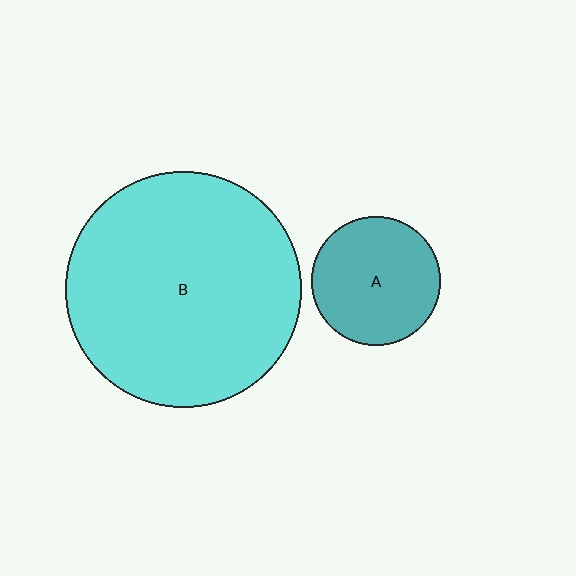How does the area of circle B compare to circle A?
Approximately 3.4 times.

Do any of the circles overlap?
No, none of the circles overlap.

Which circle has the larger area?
Circle B (cyan).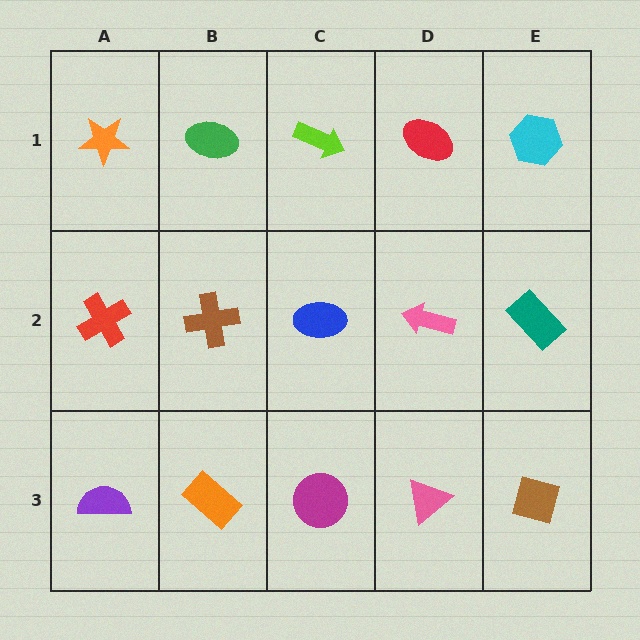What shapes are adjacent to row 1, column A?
A red cross (row 2, column A), a green ellipse (row 1, column B).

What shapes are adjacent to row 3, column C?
A blue ellipse (row 2, column C), an orange rectangle (row 3, column B), a pink triangle (row 3, column D).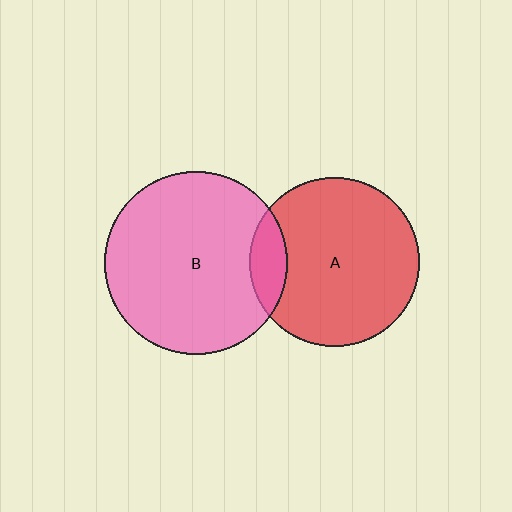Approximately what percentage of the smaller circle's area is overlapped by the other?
Approximately 15%.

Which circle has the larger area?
Circle B (pink).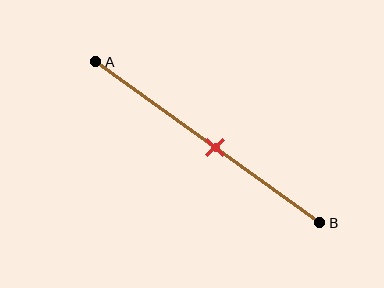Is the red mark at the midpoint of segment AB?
No, the mark is at about 55% from A, not at the 50% midpoint.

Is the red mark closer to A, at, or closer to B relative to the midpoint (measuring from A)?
The red mark is closer to point B than the midpoint of segment AB.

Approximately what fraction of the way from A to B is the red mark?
The red mark is approximately 55% of the way from A to B.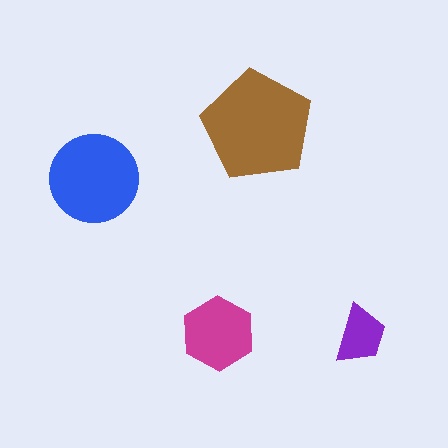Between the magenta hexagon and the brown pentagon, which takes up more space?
The brown pentagon.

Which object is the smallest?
The purple trapezoid.